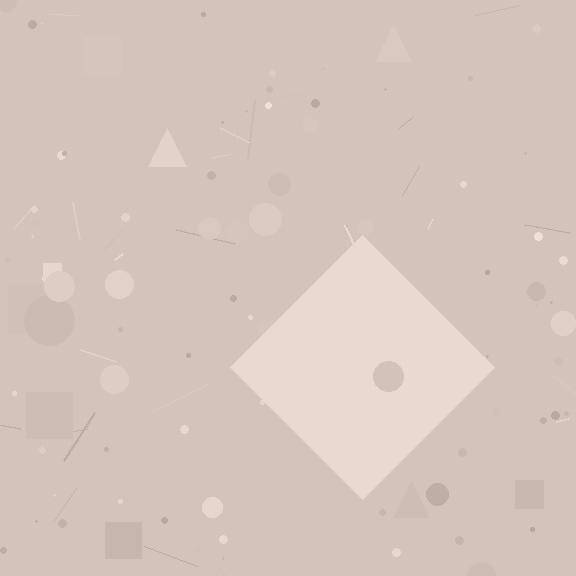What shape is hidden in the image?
A diamond is hidden in the image.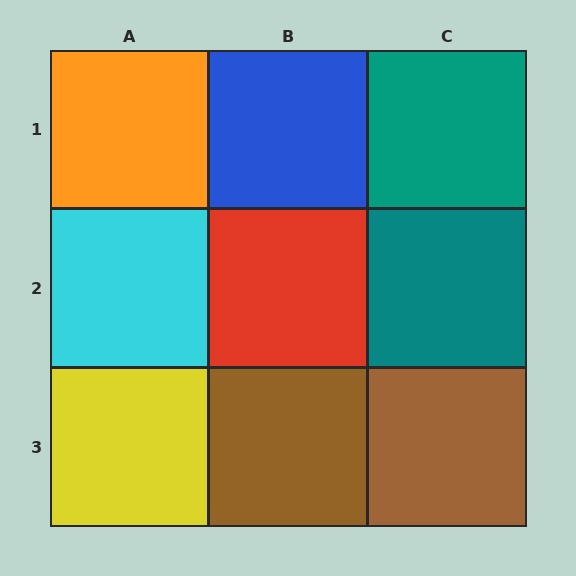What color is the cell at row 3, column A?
Yellow.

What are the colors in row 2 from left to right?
Cyan, red, teal.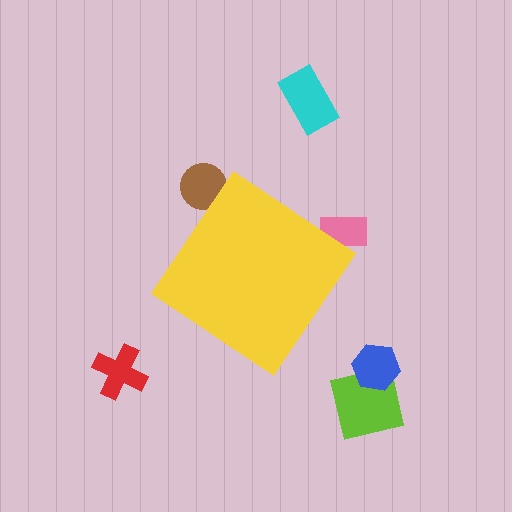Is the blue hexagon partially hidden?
No, the blue hexagon is fully visible.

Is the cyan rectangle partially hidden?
No, the cyan rectangle is fully visible.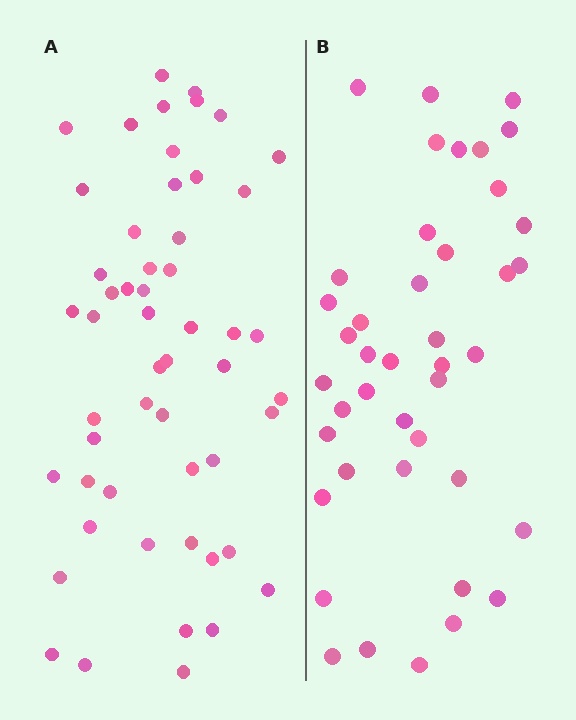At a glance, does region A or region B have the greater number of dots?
Region A (the left region) has more dots.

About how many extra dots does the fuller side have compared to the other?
Region A has roughly 12 or so more dots than region B.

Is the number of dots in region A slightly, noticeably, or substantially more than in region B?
Region A has noticeably more, but not dramatically so. The ratio is roughly 1.3 to 1.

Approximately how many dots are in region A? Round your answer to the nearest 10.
About 50 dots. (The exact count is 53, which rounds to 50.)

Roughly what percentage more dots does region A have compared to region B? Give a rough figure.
About 25% more.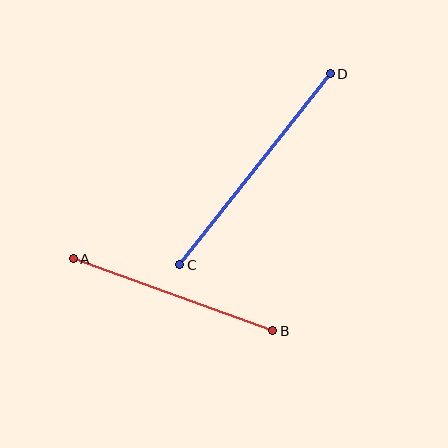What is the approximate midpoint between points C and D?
The midpoint is at approximately (255, 169) pixels.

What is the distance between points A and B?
The distance is approximately 212 pixels.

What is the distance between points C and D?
The distance is approximately 243 pixels.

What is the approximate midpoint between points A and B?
The midpoint is at approximately (173, 295) pixels.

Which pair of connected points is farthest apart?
Points C and D are farthest apart.